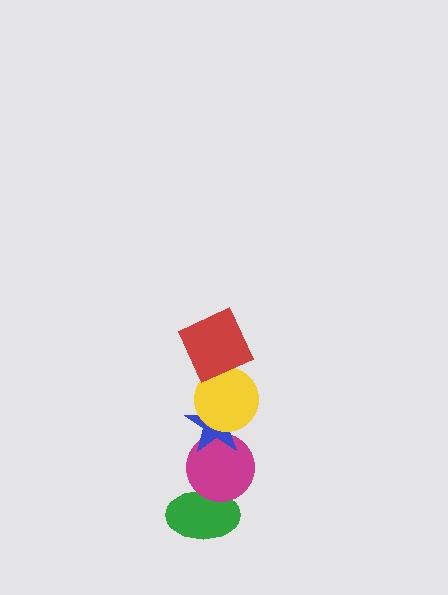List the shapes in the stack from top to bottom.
From top to bottom: the red square, the yellow circle, the blue star, the magenta circle, the green ellipse.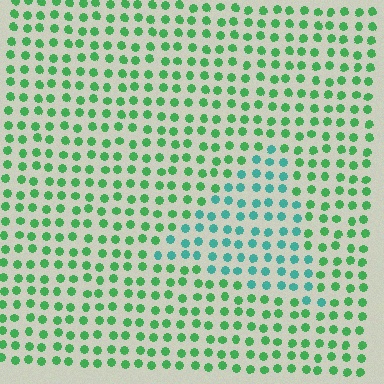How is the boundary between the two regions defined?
The boundary is defined purely by a slight shift in hue (about 40 degrees). Spacing, size, and orientation are identical on both sides.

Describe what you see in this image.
The image is filled with small green elements in a uniform arrangement. A triangle-shaped region is visible where the elements are tinted to a slightly different hue, forming a subtle color boundary.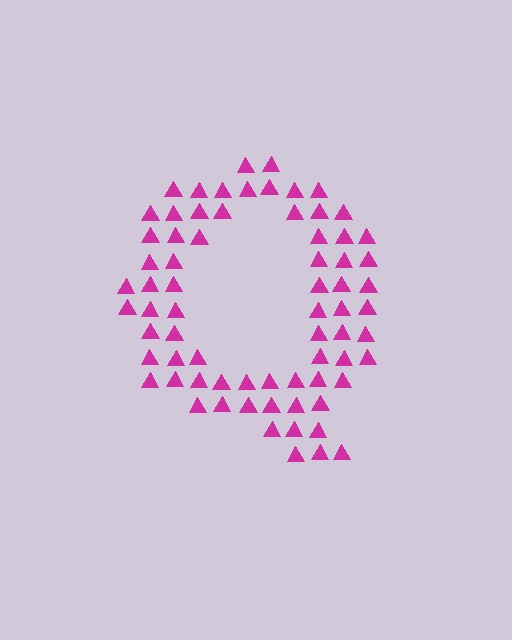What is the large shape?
The large shape is the letter Q.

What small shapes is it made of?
It is made of small triangles.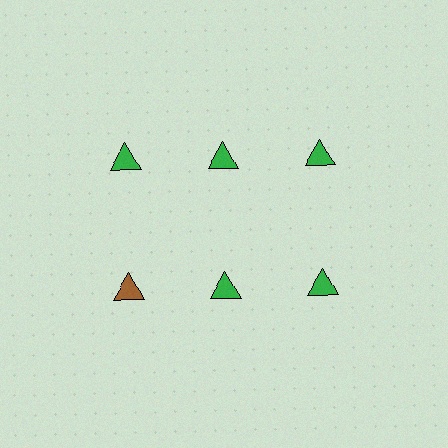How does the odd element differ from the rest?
It has a different color: brown instead of green.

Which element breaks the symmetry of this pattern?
The brown triangle in the second row, leftmost column breaks the symmetry. All other shapes are green triangles.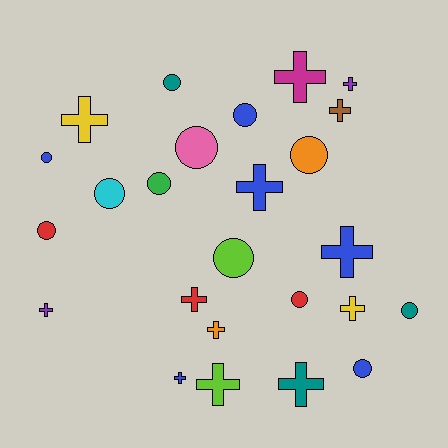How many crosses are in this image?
There are 13 crosses.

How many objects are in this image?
There are 25 objects.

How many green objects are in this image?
There is 1 green object.